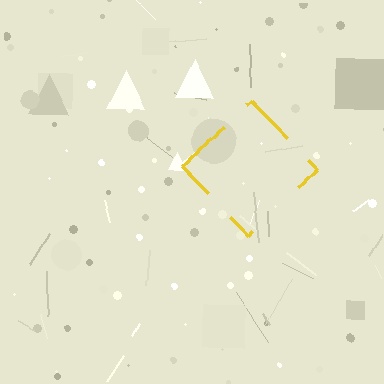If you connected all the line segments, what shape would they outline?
They would outline a diamond.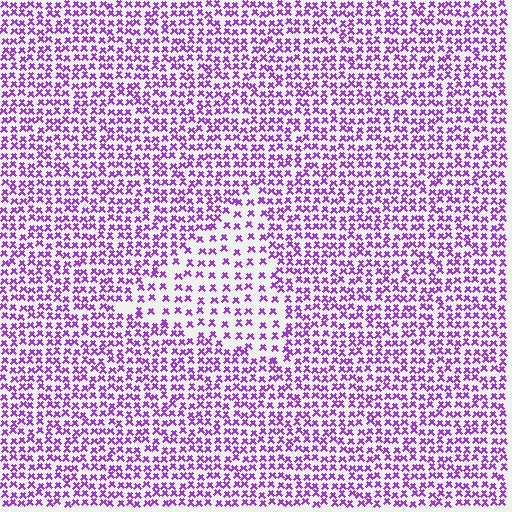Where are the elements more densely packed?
The elements are more densely packed outside the triangle boundary.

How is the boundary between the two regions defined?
The boundary is defined by a change in element density (approximately 1.9x ratio). All elements are the same color, size, and shape.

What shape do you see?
I see a triangle.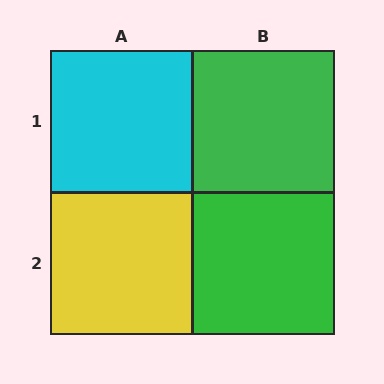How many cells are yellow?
1 cell is yellow.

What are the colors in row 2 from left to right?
Yellow, green.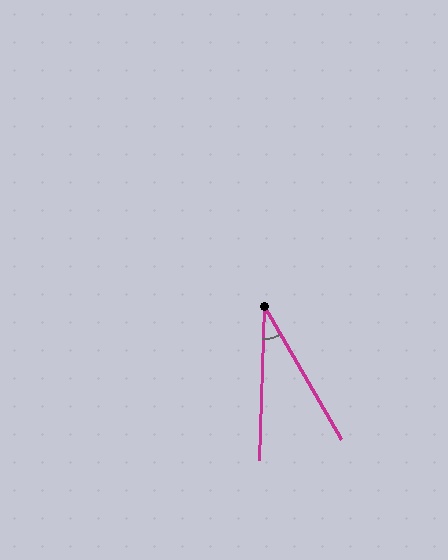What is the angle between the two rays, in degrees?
Approximately 32 degrees.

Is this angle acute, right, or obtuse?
It is acute.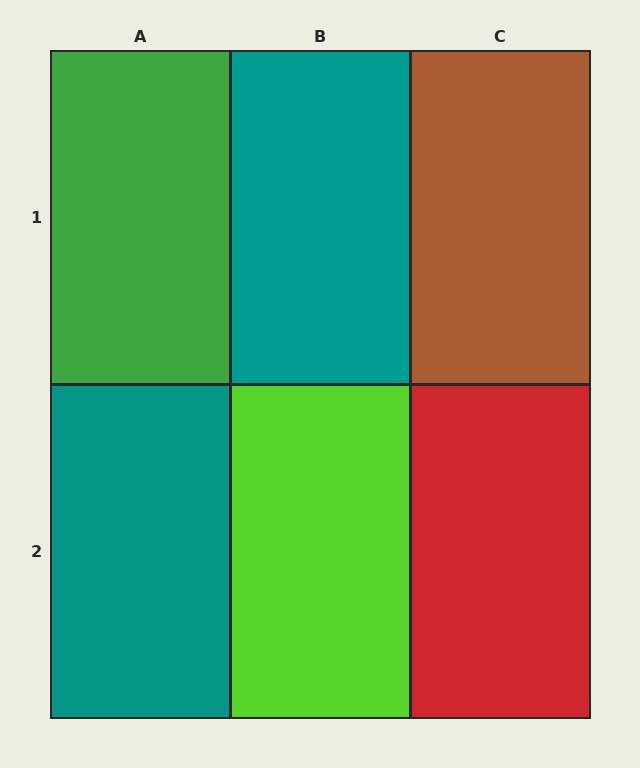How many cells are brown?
1 cell is brown.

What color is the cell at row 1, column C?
Brown.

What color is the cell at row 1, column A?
Green.